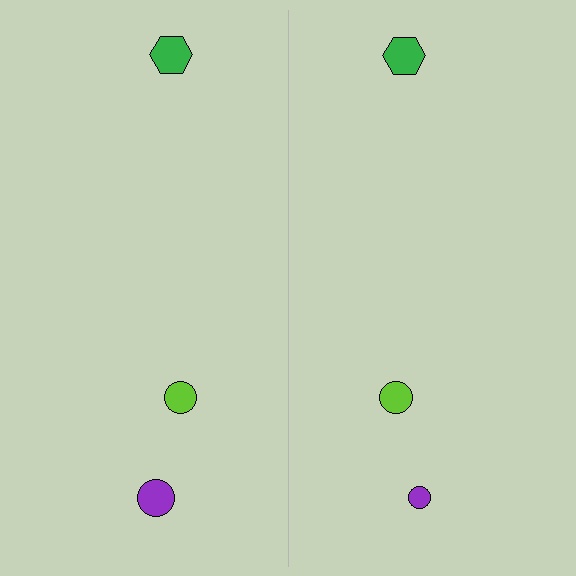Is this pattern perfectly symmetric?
No, the pattern is not perfectly symmetric. The purple circle on the right side has a different size than its mirror counterpart.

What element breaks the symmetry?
The purple circle on the right side has a different size than its mirror counterpart.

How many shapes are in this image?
There are 6 shapes in this image.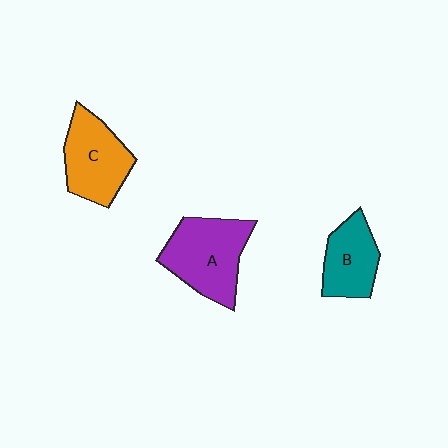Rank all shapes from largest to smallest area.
From largest to smallest: A (purple), C (orange), B (teal).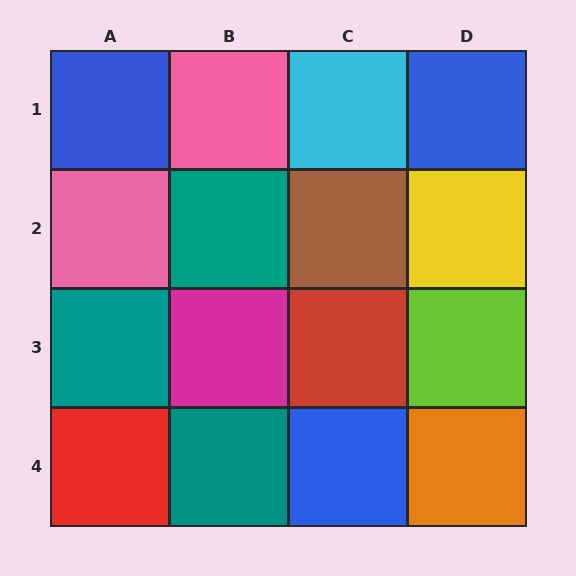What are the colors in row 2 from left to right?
Pink, teal, brown, yellow.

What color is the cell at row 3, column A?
Teal.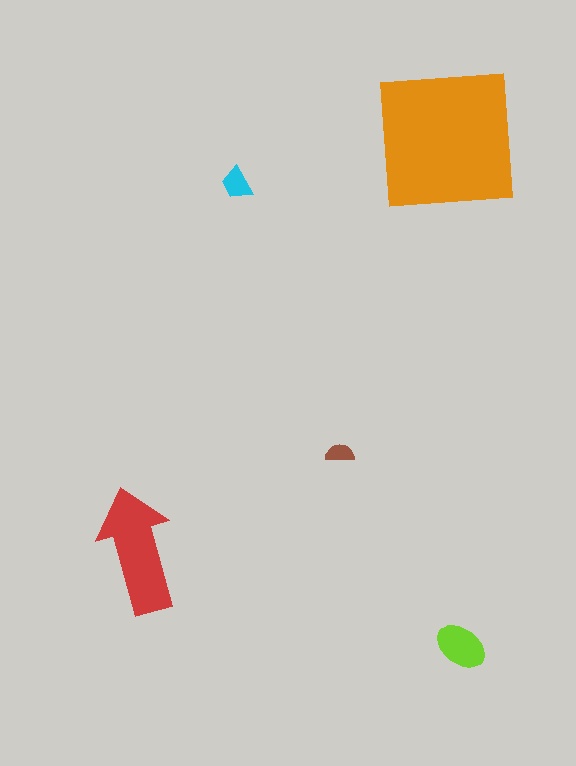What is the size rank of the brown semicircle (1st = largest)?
5th.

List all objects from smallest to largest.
The brown semicircle, the cyan trapezoid, the lime ellipse, the red arrow, the orange square.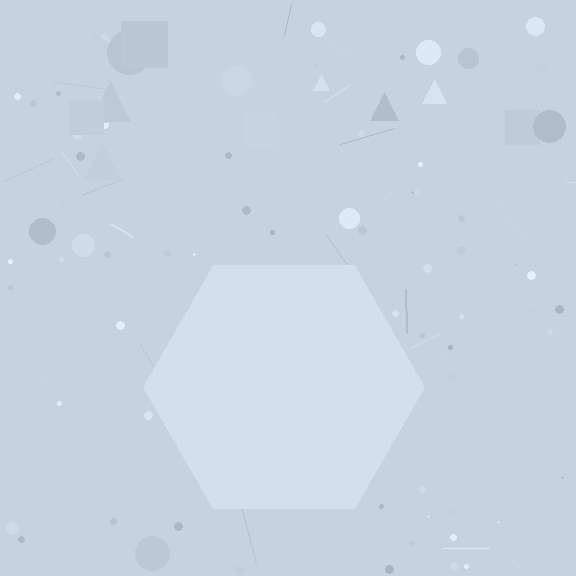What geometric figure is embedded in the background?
A hexagon is embedded in the background.